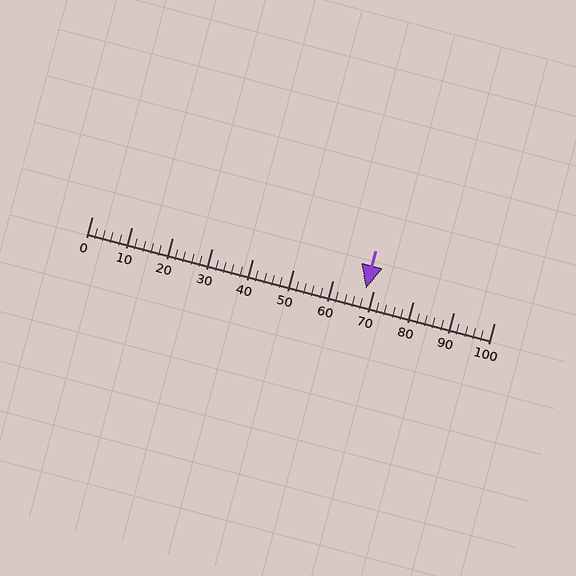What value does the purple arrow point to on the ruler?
The purple arrow points to approximately 68.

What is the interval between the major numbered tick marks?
The major tick marks are spaced 10 units apart.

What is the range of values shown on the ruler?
The ruler shows values from 0 to 100.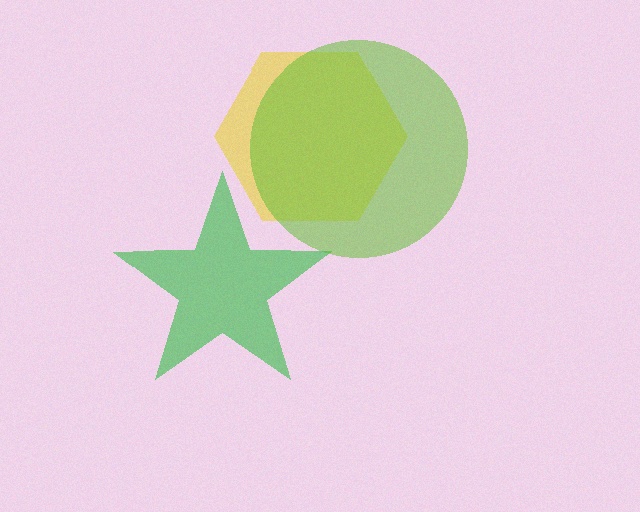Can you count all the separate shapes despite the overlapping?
Yes, there are 3 separate shapes.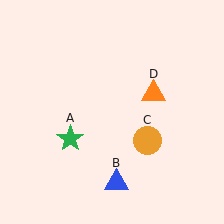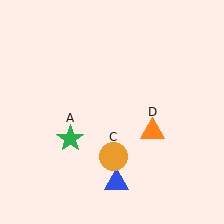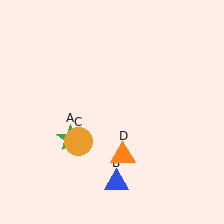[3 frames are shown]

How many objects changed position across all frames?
2 objects changed position: orange circle (object C), orange triangle (object D).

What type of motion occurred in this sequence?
The orange circle (object C), orange triangle (object D) rotated clockwise around the center of the scene.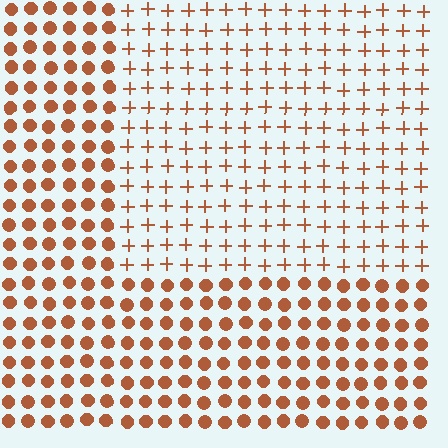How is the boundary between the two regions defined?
The boundary is defined by a change in element shape: plus signs inside vs. circles outside. All elements share the same color and spacing.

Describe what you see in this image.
The image is filled with small brown elements arranged in a uniform grid. A rectangle-shaped region contains plus signs, while the surrounding area contains circles. The boundary is defined purely by the change in element shape.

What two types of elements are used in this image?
The image uses plus signs inside the rectangle region and circles outside it.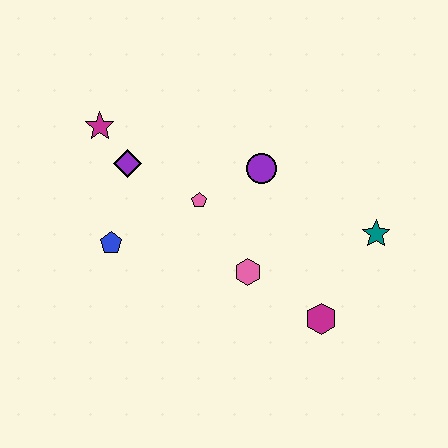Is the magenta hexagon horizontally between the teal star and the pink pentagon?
Yes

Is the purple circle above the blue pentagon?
Yes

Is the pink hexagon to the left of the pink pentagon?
No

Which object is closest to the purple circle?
The pink pentagon is closest to the purple circle.